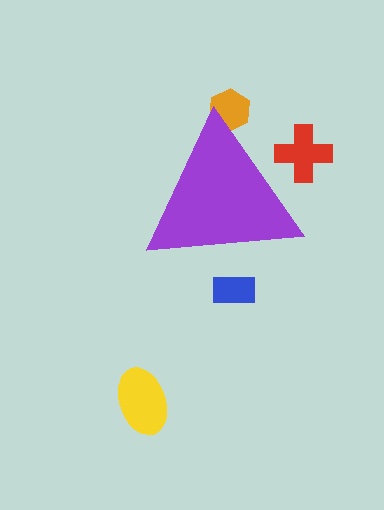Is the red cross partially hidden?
Yes, the red cross is partially hidden behind the purple triangle.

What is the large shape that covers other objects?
A purple triangle.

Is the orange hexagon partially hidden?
Yes, the orange hexagon is partially hidden behind the purple triangle.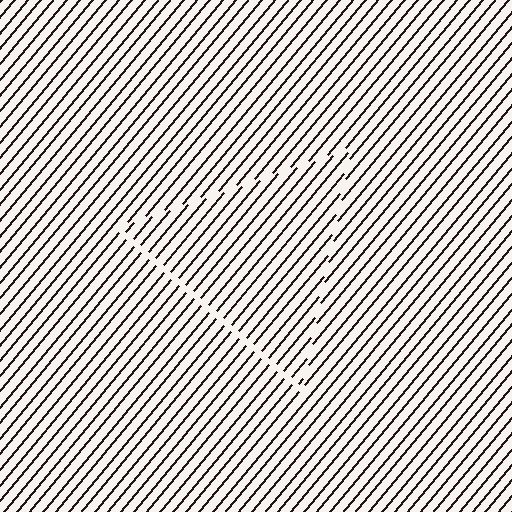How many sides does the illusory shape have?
3 sides — the line-ends trace a triangle.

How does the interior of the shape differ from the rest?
The interior of the shape contains the same grating, shifted by half a period — the contour is defined by the phase discontinuity where line-ends from the inner and outer gratings abut.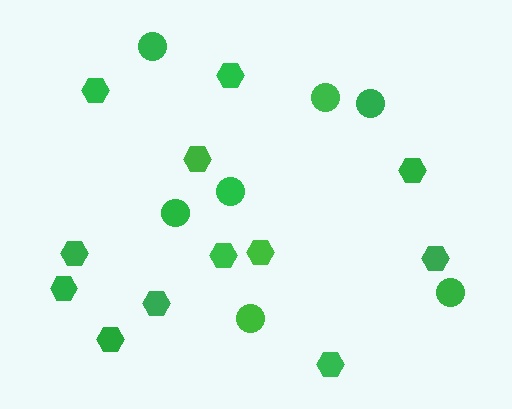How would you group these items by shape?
There are 2 groups: one group of circles (7) and one group of hexagons (12).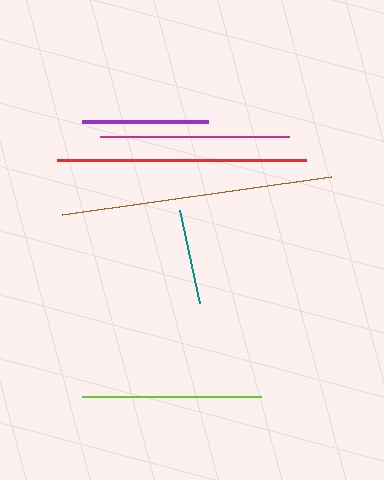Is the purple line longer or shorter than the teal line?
The purple line is longer than the teal line.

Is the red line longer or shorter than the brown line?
The brown line is longer than the red line.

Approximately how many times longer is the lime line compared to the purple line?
The lime line is approximately 1.4 times the length of the purple line.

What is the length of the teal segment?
The teal segment is approximately 95 pixels long.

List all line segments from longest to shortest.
From longest to shortest: brown, red, magenta, lime, purple, teal.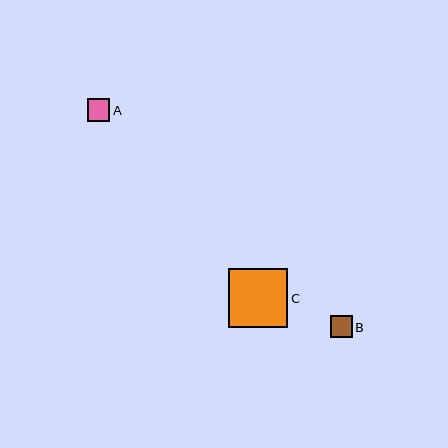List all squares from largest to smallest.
From largest to smallest: C, A, B.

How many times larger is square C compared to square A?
Square C is approximately 2.7 times the size of square A.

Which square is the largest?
Square C is the largest with a size of approximately 59 pixels.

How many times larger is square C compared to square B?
Square C is approximately 2.7 times the size of square B.